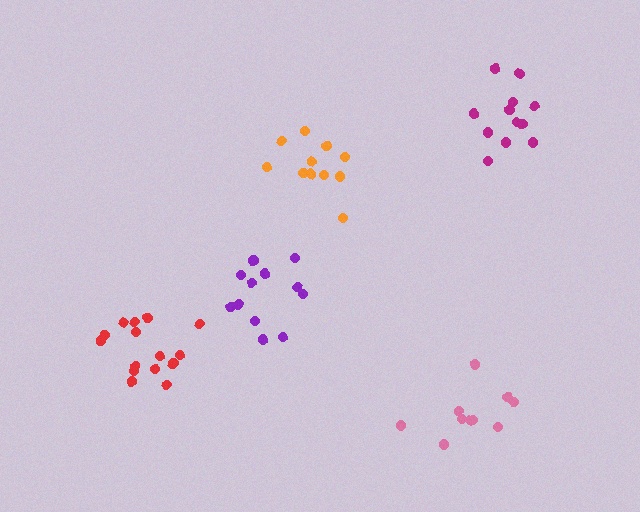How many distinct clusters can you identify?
There are 5 distinct clusters.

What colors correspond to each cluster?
The clusters are colored: pink, orange, magenta, purple, red.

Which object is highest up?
The magenta cluster is topmost.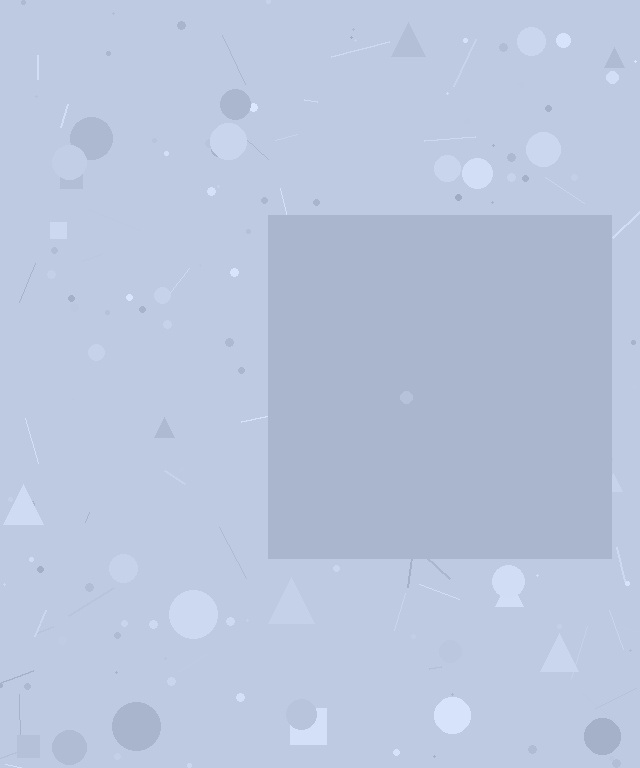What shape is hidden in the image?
A square is hidden in the image.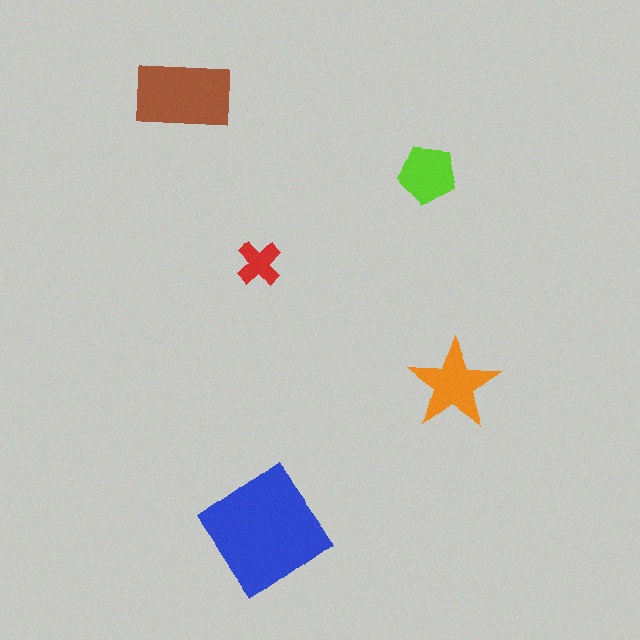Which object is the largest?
The blue diamond.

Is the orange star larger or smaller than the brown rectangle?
Smaller.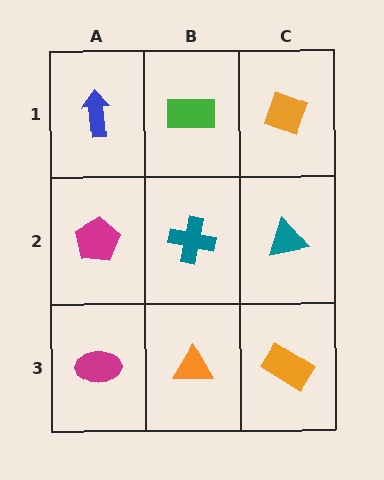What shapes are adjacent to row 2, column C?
An orange diamond (row 1, column C), an orange rectangle (row 3, column C), a teal cross (row 2, column B).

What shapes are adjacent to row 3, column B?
A teal cross (row 2, column B), a magenta ellipse (row 3, column A), an orange rectangle (row 3, column C).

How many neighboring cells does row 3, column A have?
2.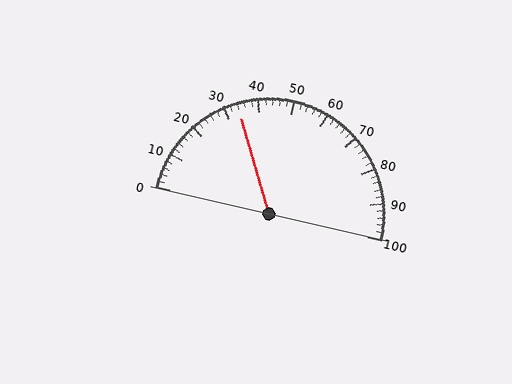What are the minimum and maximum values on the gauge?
The gauge ranges from 0 to 100.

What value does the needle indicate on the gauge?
The needle indicates approximately 34.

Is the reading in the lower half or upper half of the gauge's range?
The reading is in the lower half of the range (0 to 100).